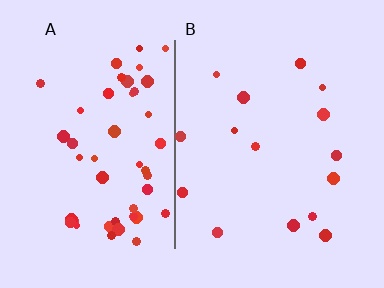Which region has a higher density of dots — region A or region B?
A (the left).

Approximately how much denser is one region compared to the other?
Approximately 2.9× — region A over region B.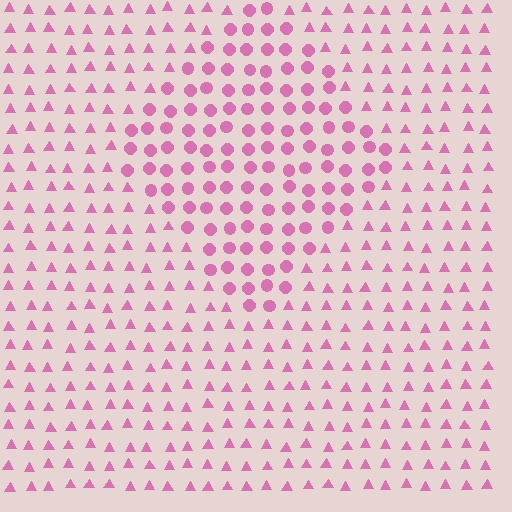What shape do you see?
I see a diamond.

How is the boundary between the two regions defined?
The boundary is defined by a change in element shape: circles inside vs. triangles outside. All elements share the same color and spacing.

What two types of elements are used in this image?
The image uses circles inside the diamond region and triangles outside it.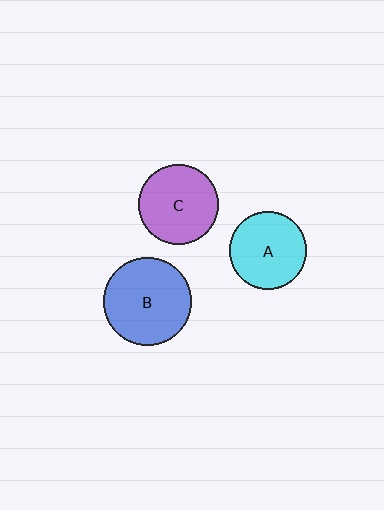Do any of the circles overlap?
No, none of the circles overlap.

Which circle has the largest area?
Circle B (blue).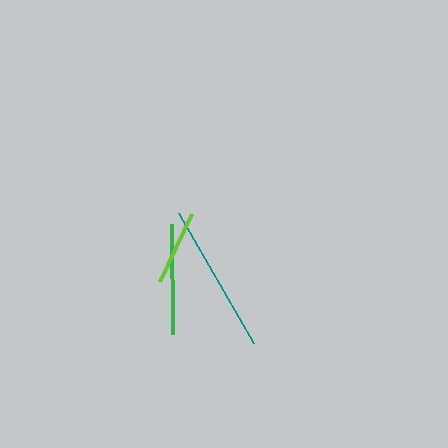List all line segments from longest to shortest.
From longest to shortest: teal, green, lime.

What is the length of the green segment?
The green segment is approximately 111 pixels long.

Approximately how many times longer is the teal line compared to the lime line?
The teal line is approximately 2.0 times the length of the lime line.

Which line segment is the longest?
The teal line is the longest at approximately 149 pixels.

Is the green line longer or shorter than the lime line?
The green line is longer than the lime line.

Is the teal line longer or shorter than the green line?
The teal line is longer than the green line.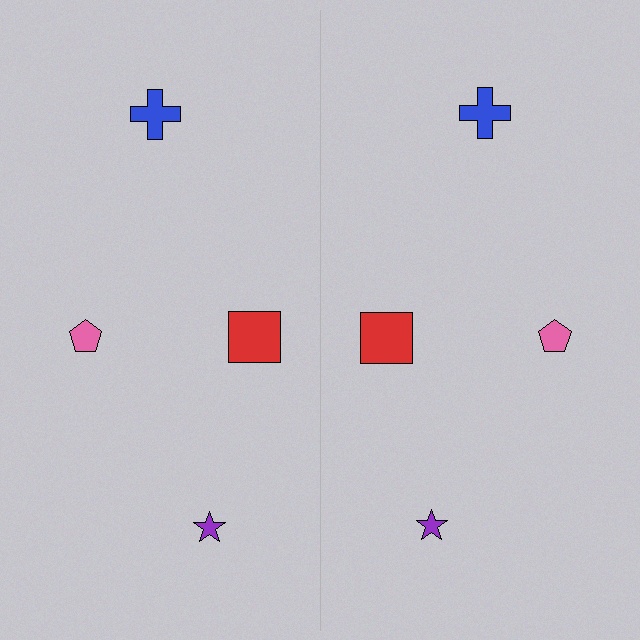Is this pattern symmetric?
Yes, this pattern has bilateral (reflection) symmetry.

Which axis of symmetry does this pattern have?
The pattern has a vertical axis of symmetry running through the center of the image.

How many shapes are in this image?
There are 8 shapes in this image.